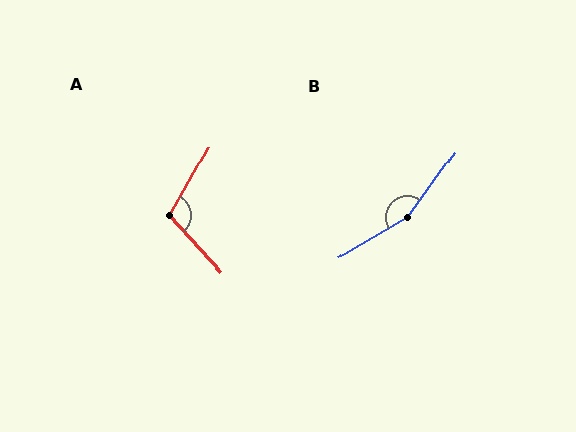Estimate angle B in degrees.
Approximately 157 degrees.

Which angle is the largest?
B, at approximately 157 degrees.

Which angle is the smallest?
A, at approximately 108 degrees.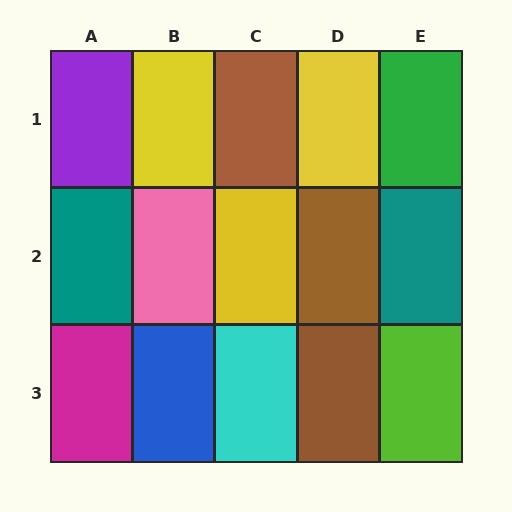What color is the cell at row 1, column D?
Yellow.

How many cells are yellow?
3 cells are yellow.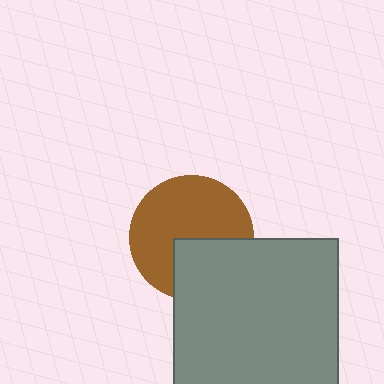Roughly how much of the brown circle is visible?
Most of it is visible (roughly 66%).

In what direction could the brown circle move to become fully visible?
The brown circle could move up. That would shift it out from behind the gray square entirely.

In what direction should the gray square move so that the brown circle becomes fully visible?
The gray square should move down. That is the shortest direction to clear the overlap and leave the brown circle fully visible.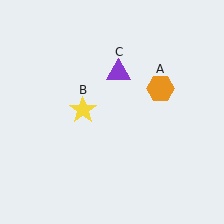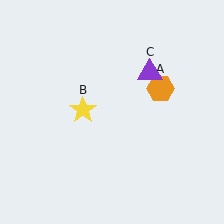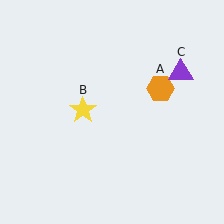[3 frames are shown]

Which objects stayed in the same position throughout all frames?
Orange hexagon (object A) and yellow star (object B) remained stationary.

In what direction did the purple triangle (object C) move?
The purple triangle (object C) moved right.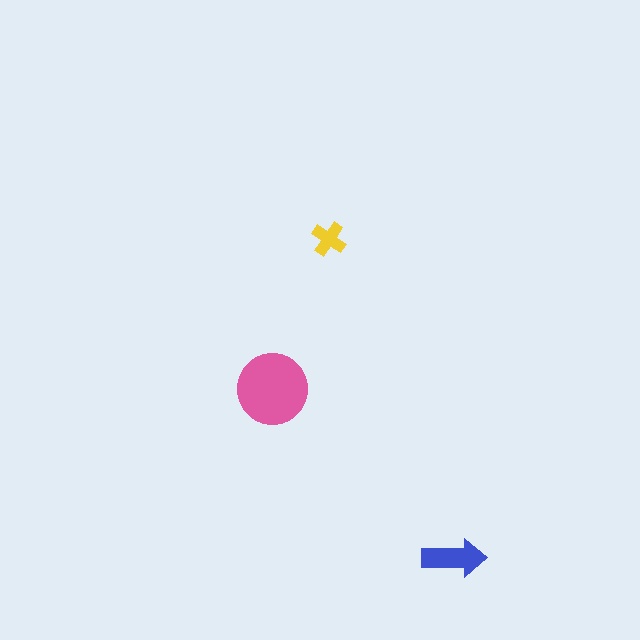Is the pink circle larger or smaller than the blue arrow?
Larger.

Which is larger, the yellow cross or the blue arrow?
The blue arrow.